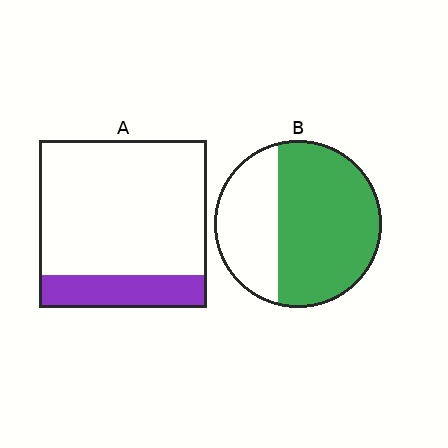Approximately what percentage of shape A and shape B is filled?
A is approximately 20% and B is approximately 65%.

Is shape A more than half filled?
No.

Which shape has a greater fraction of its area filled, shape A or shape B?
Shape B.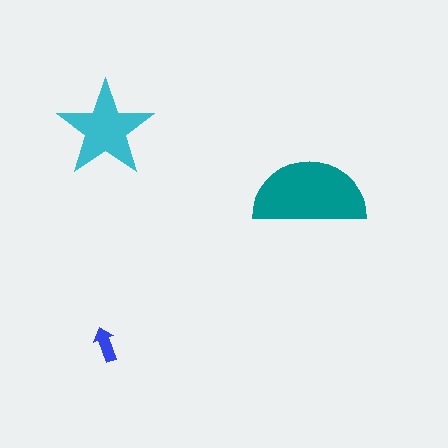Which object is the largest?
The teal semicircle.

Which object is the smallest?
The blue arrow.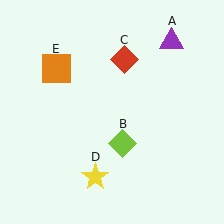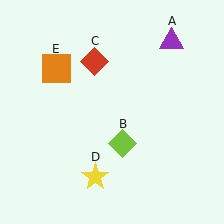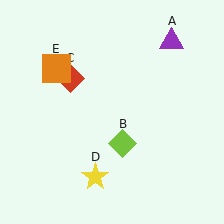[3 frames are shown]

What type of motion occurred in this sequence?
The red diamond (object C) rotated counterclockwise around the center of the scene.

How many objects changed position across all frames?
1 object changed position: red diamond (object C).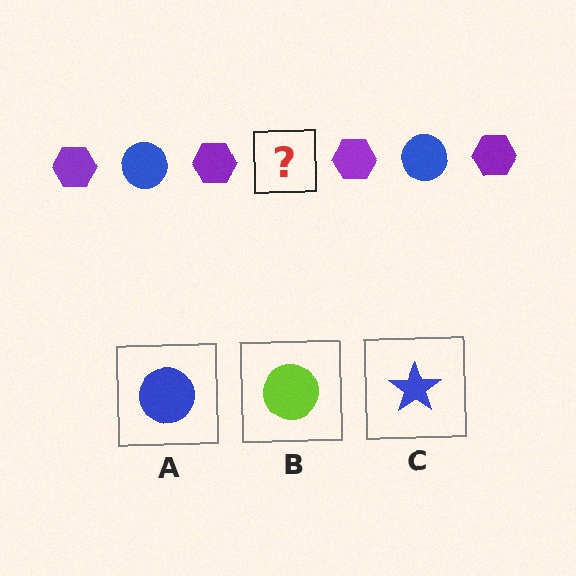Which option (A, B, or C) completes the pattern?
A.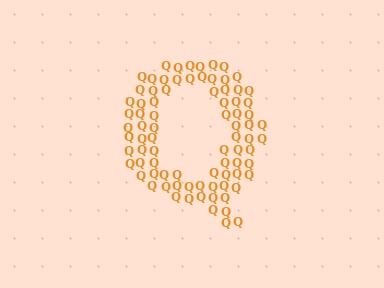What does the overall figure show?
The overall figure shows the letter Q.